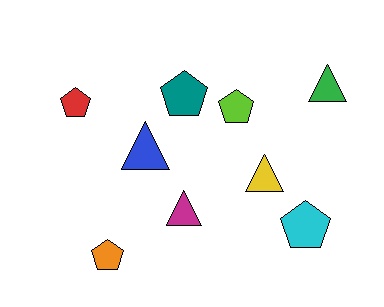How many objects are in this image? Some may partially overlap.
There are 9 objects.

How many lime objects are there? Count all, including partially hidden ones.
There is 1 lime object.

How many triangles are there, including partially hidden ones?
There are 4 triangles.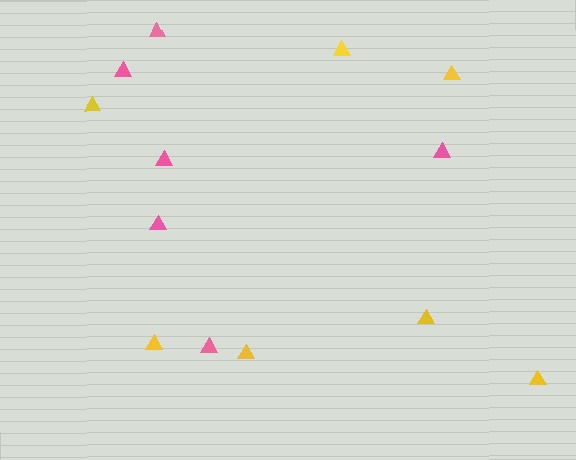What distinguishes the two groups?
There are 2 groups: one group of pink triangles (6) and one group of yellow triangles (7).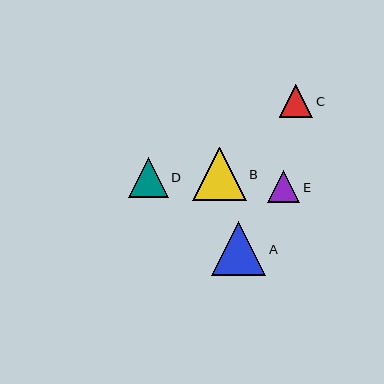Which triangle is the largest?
Triangle A is the largest with a size of approximately 54 pixels.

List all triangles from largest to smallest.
From largest to smallest: A, B, D, C, E.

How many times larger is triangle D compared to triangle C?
Triangle D is approximately 1.2 times the size of triangle C.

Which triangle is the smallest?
Triangle E is the smallest with a size of approximately 32 pixels.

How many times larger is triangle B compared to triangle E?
Triangle B is approximately 1.7 times the size of triangle E.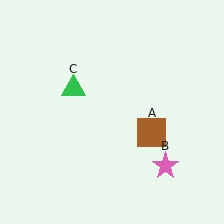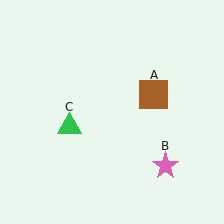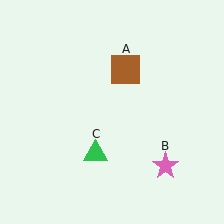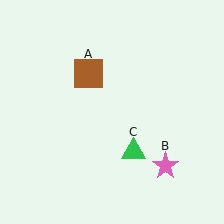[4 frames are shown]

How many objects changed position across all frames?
2 objects changed position: brown square (object A), green triangle (object C).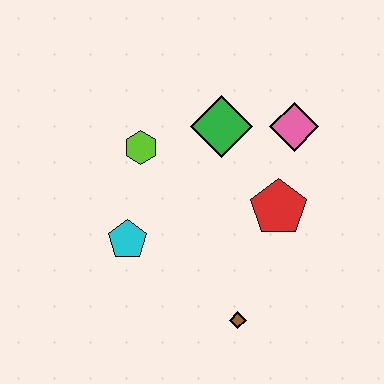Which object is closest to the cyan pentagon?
The lime hexagon is closest to the cyan pentagon.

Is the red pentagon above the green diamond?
No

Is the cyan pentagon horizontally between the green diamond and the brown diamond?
No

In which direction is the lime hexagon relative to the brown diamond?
The lime hexagon is above the brown diamond.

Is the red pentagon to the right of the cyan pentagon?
Yes